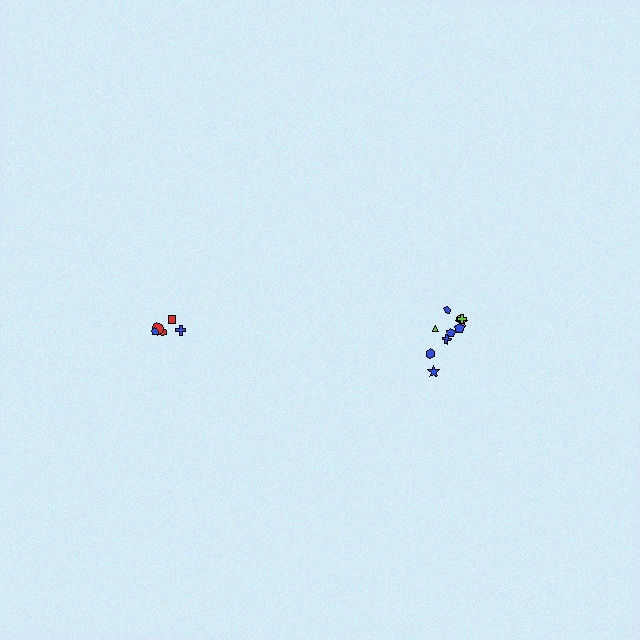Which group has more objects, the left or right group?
The right group.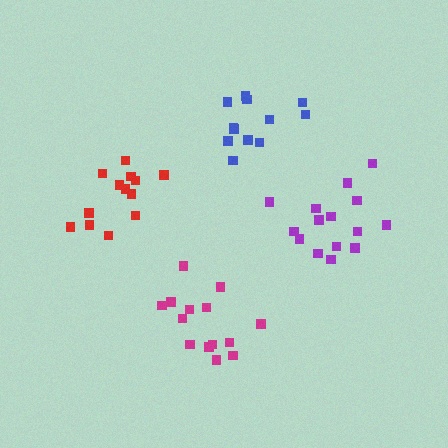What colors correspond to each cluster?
The clusters are colored: purple, magenta, blue, red.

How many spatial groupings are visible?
There are 4 spatial groupings.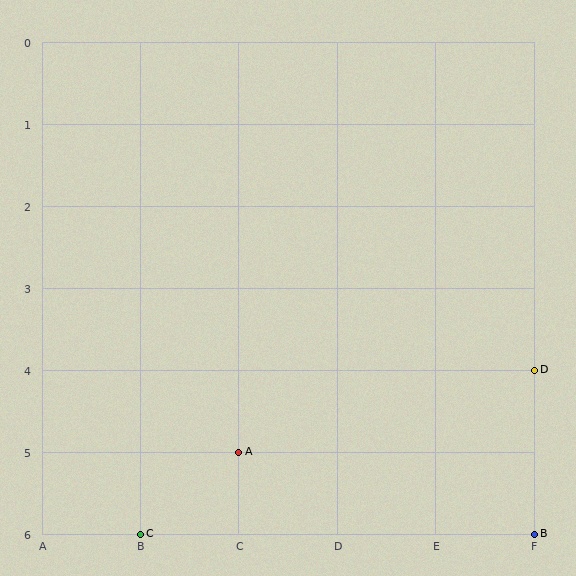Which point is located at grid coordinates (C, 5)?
Point A is at (C, 5).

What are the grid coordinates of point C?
Point C is at grid coordinates (B, 6).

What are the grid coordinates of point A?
Point A is at grid coordinates (C, 5).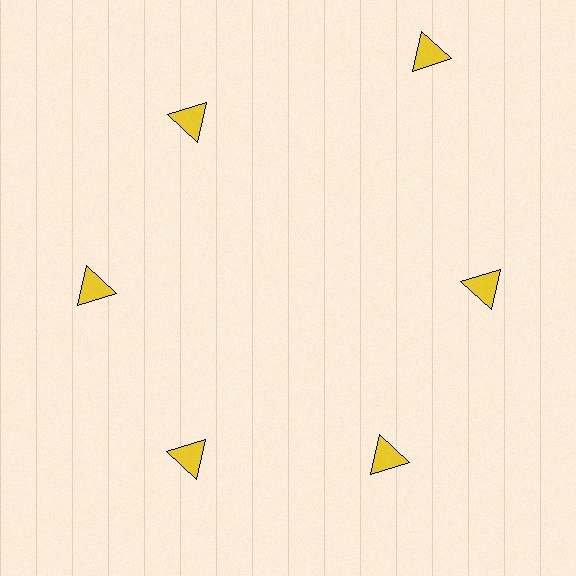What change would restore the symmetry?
The symmetry would be restored by moving it inward, back onto the ring so that all 6 triangles sit at equal angles and equal distance from the center.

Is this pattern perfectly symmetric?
No. The 6 yellow triangles are arranged in a ring, but one element near the 1 o'clock position is pushed outward from the center, breaking the 6-fold rotational symmetry.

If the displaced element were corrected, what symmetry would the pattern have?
It would have 6-fold rotational symmetry — the pattern would map onto itself every 60 degrees.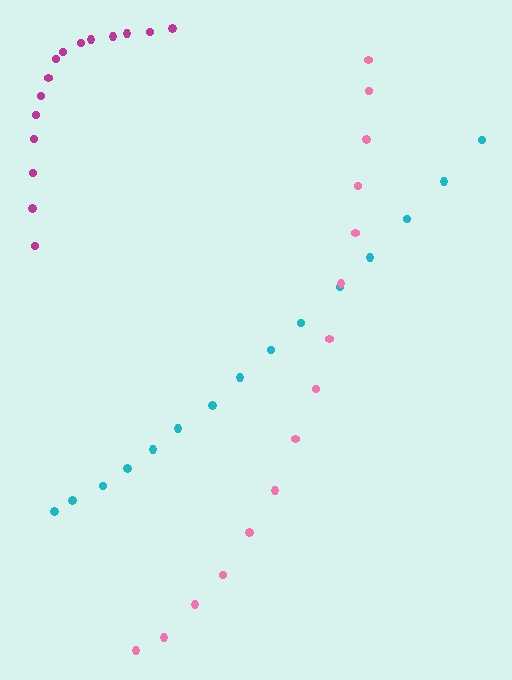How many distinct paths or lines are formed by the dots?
There are 3 distinct paths.